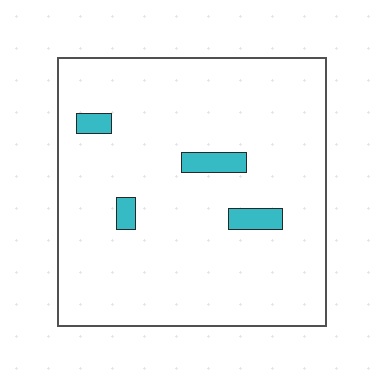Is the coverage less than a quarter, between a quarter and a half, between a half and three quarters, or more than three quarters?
Less than a quarter.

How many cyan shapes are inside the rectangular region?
4.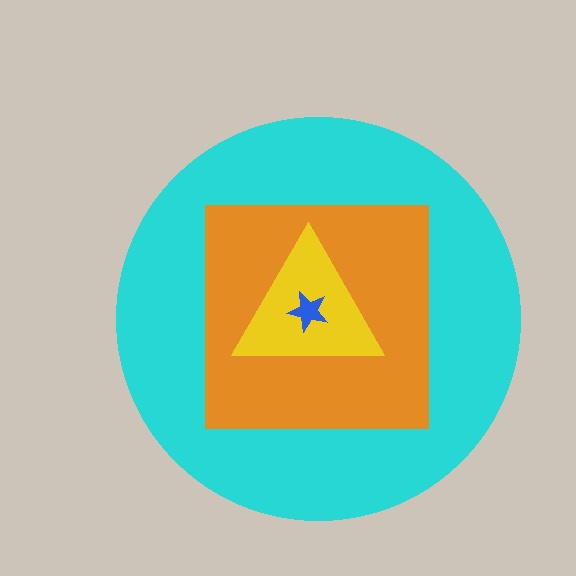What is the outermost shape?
The cyan circle.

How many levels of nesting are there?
4.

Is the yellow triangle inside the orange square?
Yes.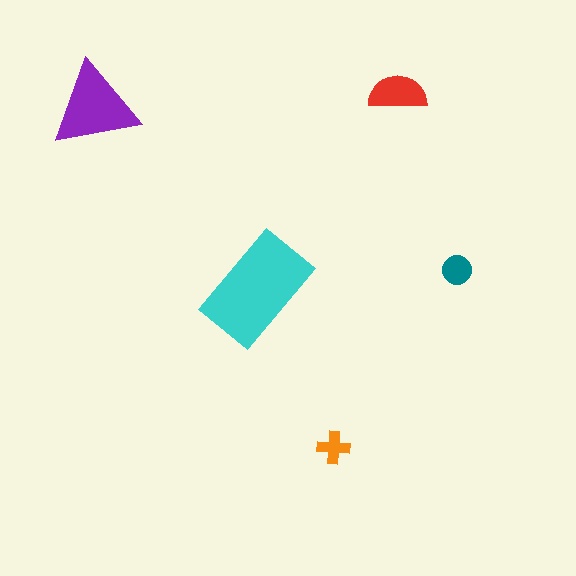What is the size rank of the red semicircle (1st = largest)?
3rd.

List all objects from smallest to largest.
The orange cross, the teal circle, the red semicircle, the purple triangle, the cyan rectangle.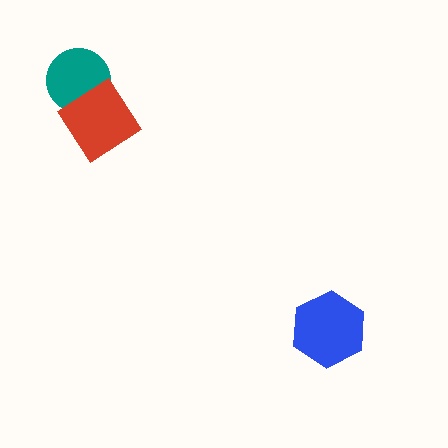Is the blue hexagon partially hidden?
No, no other shape covers it.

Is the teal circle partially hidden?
Yes, it is partially covered by another shape.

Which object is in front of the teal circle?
The red diamond is in front of the teal circle.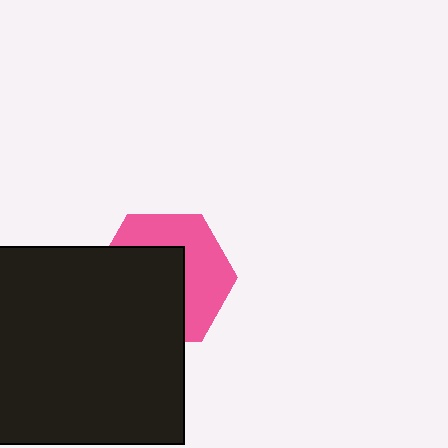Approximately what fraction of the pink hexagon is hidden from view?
Roughly 54% of the pink hexagon is hidden behind the black square.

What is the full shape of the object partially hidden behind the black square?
The partially hidden object is a pink hexagon.